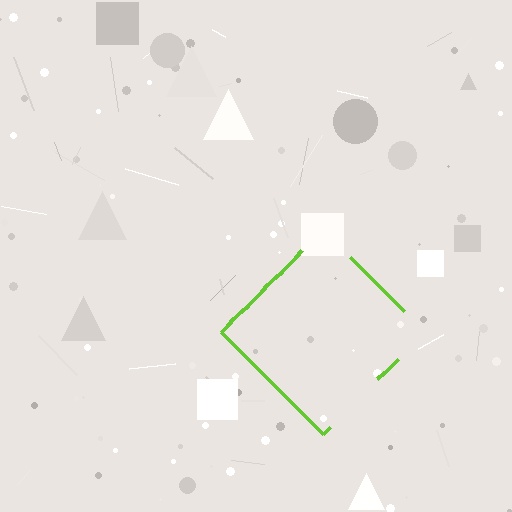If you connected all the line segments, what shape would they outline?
They would outline a diamond.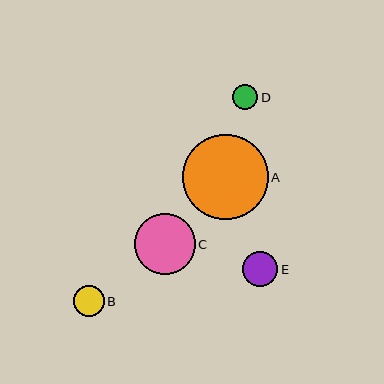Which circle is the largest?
Circle A is the largest with a size of approximately 86 pixels.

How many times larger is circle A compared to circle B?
Circle A is approximately 2.8 times the size of circle B.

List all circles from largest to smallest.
From largest to smallest: A, C, E, B, D.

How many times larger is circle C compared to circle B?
Circle C is approximately 2.0 times the size of circle B.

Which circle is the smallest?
Circle D is the smallest with a size of approximately 25 pixels.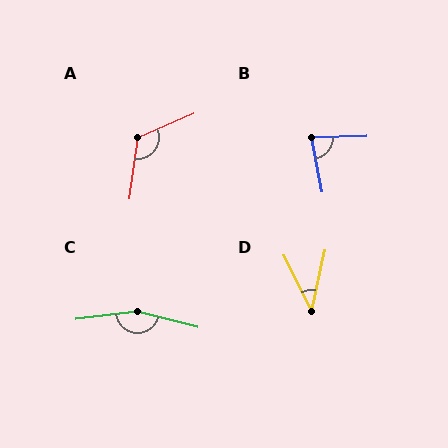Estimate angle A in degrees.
Approximately 122 degrees.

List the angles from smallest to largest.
D (39°), B (81°), A (122°), C (159°).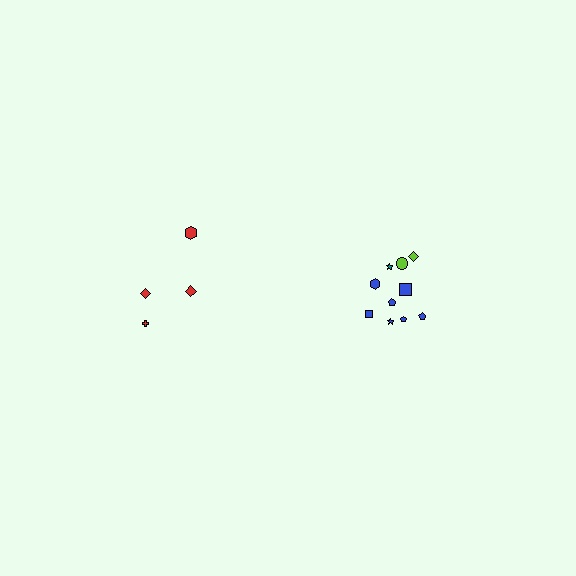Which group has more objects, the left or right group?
The right group.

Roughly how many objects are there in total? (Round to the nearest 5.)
Roughly 15 objects in total.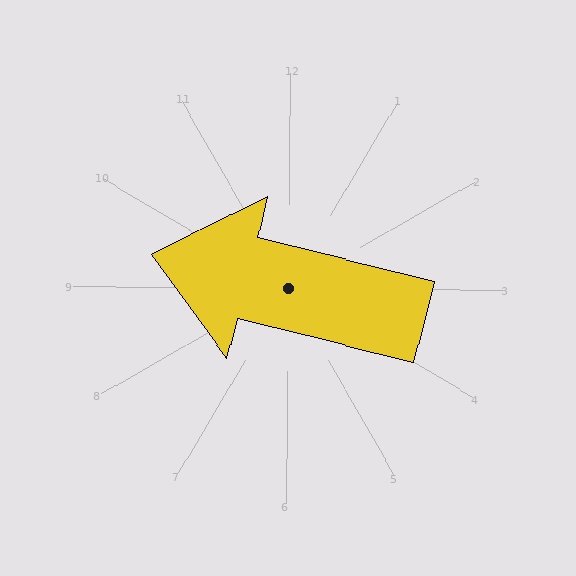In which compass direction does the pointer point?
West.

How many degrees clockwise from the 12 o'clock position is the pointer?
Approximately 284 degrees.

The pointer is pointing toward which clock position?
Roughly 9 o'clock.